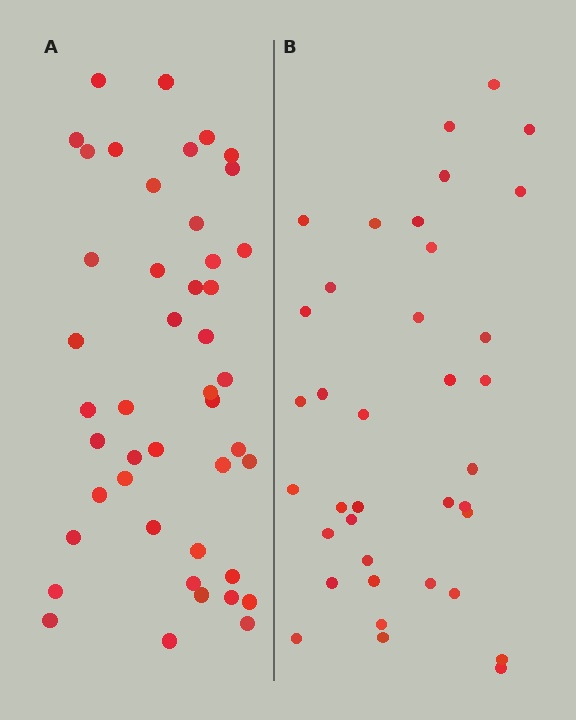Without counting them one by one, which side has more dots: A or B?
Region A (the left region) has more dots.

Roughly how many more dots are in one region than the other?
Region A has roughly 8 or so more dots than region B.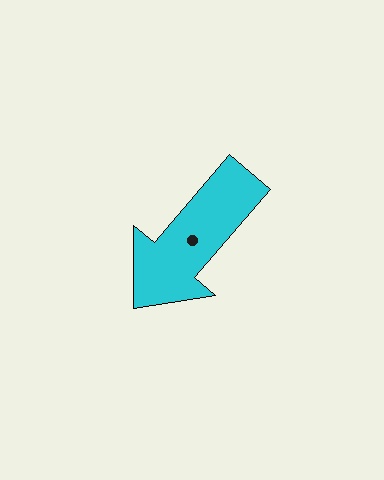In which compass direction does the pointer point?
Southwest.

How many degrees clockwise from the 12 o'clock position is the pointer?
Approximately 221 degrees.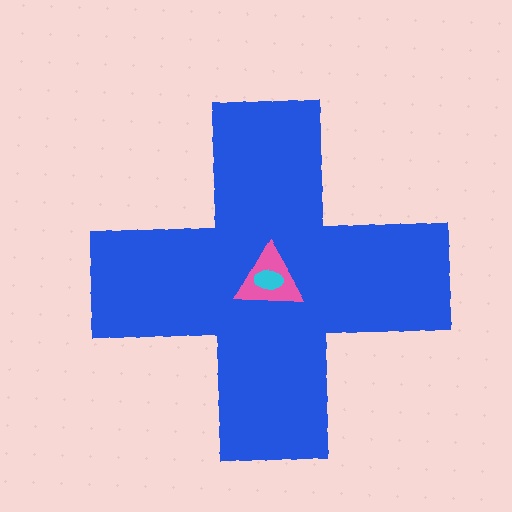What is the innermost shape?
The cyan ellipse.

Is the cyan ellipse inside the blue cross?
Yes.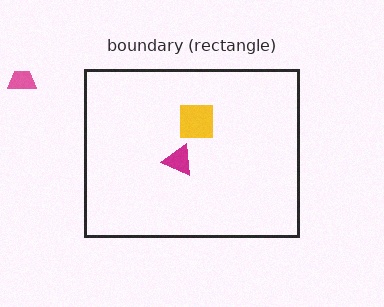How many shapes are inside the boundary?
2 inside, 1 outside.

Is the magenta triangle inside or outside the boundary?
Inside.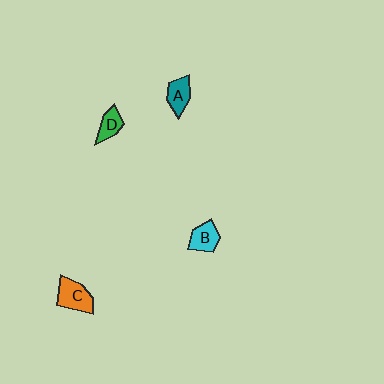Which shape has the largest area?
Shape C (orange).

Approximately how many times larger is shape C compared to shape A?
Approximately 1.4 times.